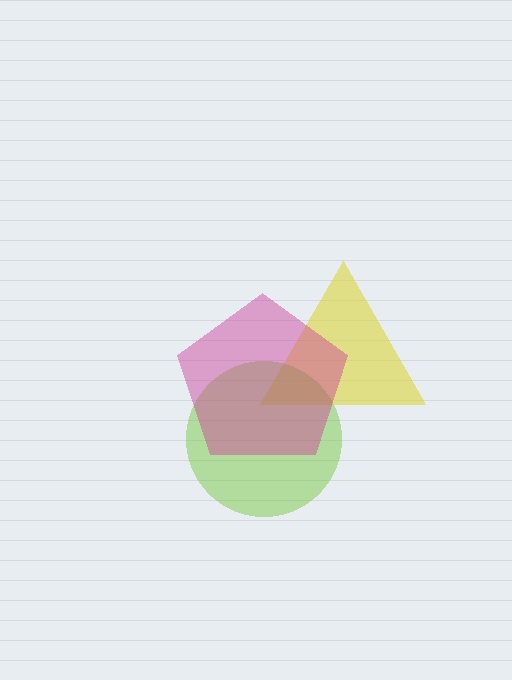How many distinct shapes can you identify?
There are 3 distinct shapes: a yellow triangle, a lime circle, a magenta pentagon.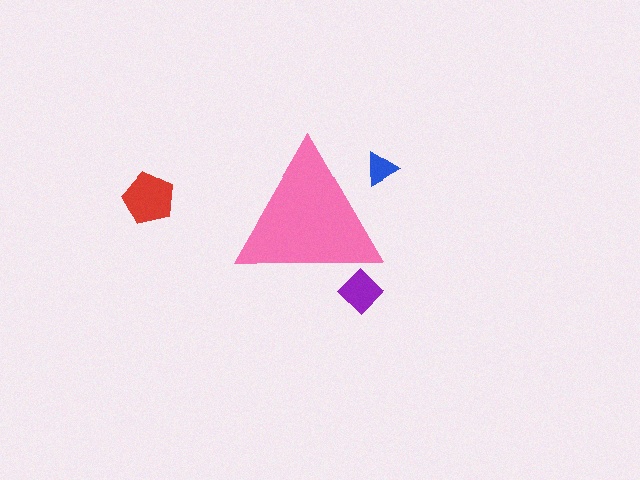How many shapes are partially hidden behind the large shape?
2 shapes are partially hidden.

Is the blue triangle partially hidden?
Yes, the blue triangle is partially hidden behind the pink triangle.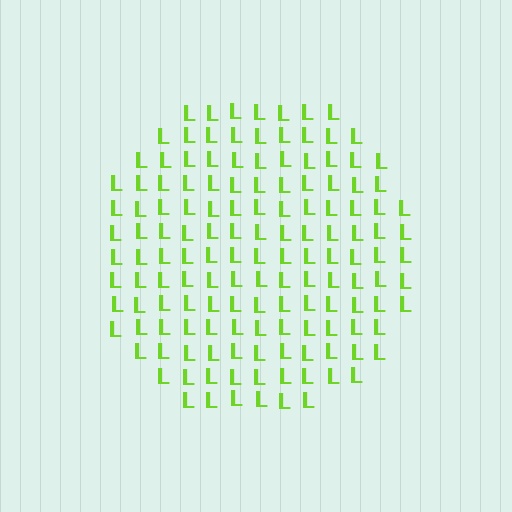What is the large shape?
The large shape is a circle.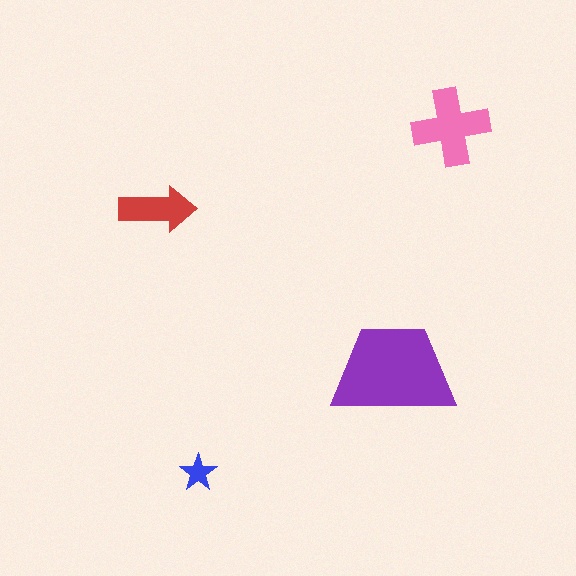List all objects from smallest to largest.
The blue star, the red arrow, the pink cross, the purple trapezoid.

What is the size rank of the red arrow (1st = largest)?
3rd.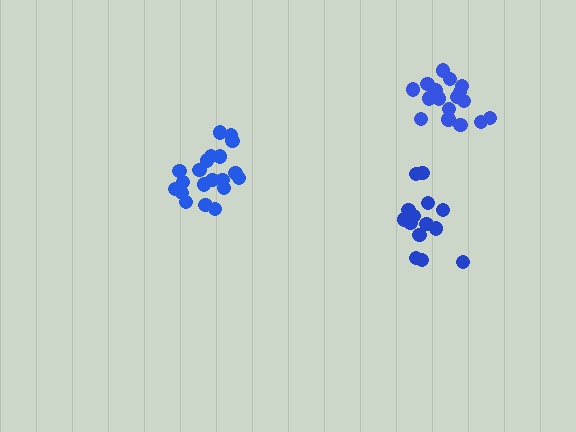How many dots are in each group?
Group 1: 20 dots, Group 2: 14 dots, Group 3: 17 dots (51 total).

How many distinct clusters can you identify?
There are 3 distinct clusters.